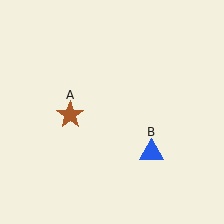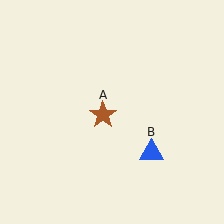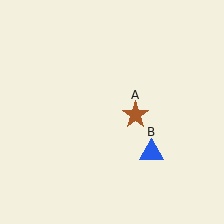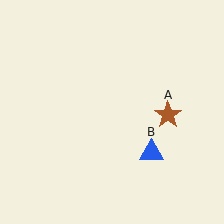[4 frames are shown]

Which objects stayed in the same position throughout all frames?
Blue triangle (object B) remained stationary.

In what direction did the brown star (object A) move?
The brown star (object A) moved right.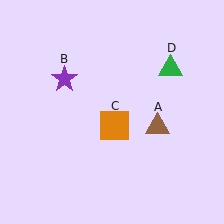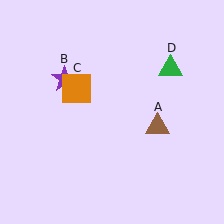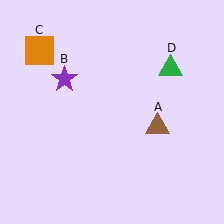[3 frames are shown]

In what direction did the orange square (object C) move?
The orange square (object C) moved up and to the left.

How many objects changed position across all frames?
1 object changed position: orange square (object C).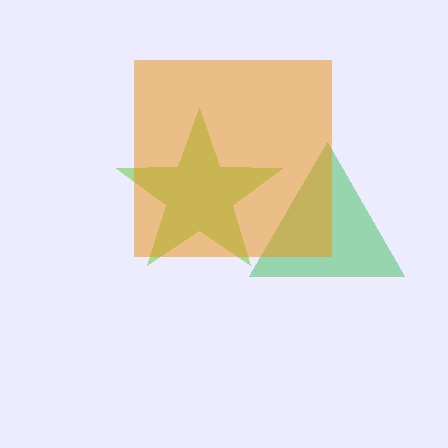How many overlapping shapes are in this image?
There are 3 overlapping shapes in the image.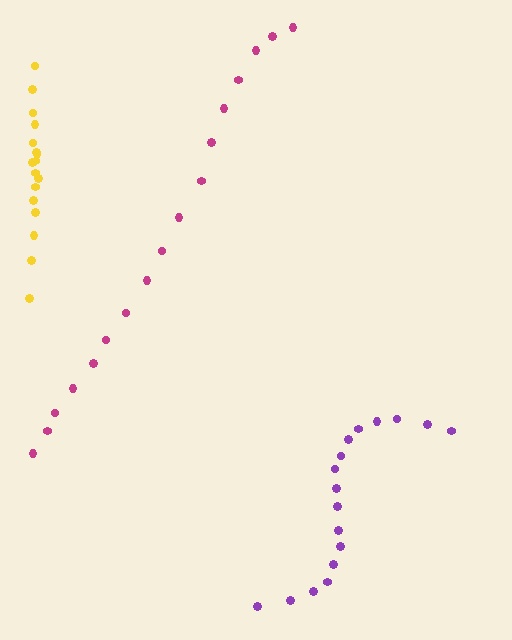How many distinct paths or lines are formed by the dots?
There are 3 distinct paths.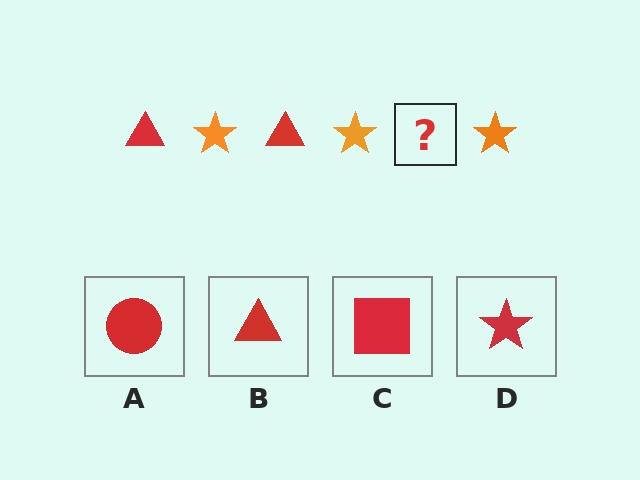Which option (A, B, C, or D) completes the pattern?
B.